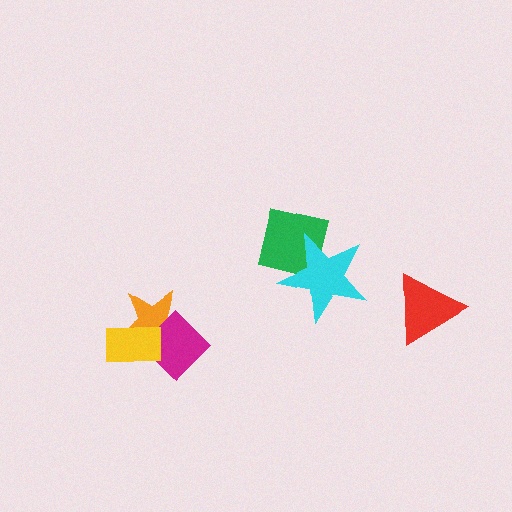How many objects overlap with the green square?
1 object overlaps with the green square.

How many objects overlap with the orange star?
2 objects overlap with the orange star.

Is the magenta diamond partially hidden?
Yes, it is partially covered by another shape.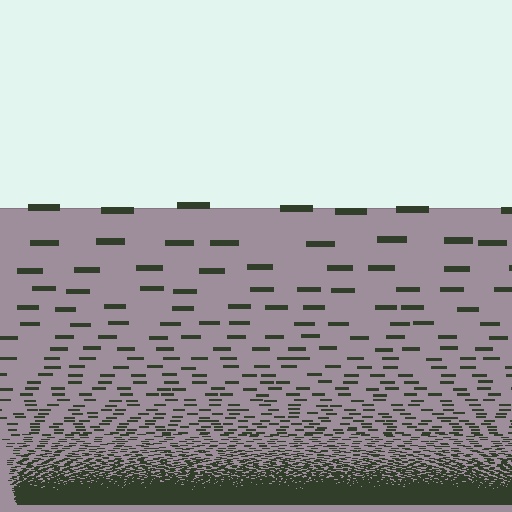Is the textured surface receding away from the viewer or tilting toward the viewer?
The surface appears to tilt toward the viewer. Texture elements get larger and sparser toward the top.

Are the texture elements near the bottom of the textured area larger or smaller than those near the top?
Smaller. The gradient is inverted — elements near the bottom are smaller and denser.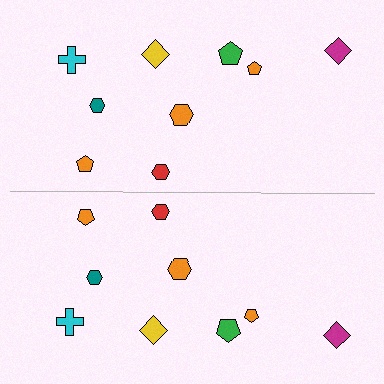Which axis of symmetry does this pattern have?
The pattern has a horizontal axis of symmetry running through the center of the image.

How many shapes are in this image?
There are 18 shapes in this image.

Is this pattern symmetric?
Yes, this pattern has bilateral (reflection) symmetry.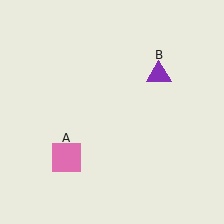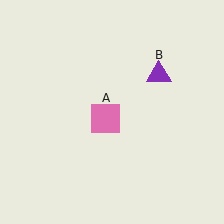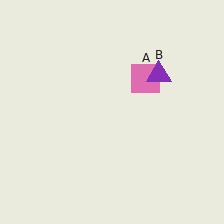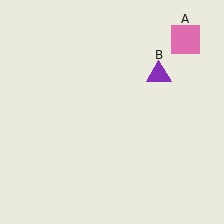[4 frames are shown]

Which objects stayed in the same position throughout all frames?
Purple triangle (object B) remained stationary.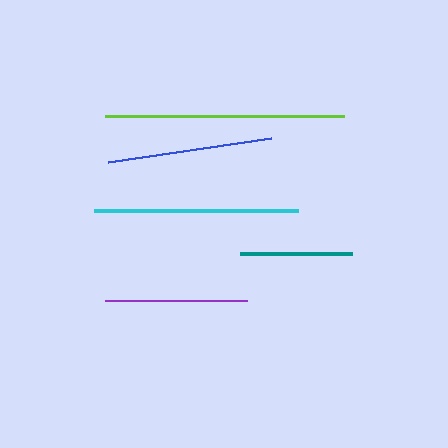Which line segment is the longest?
The lime line is the longest at approximately 240 pixels.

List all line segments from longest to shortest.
From longest to shortest: lime, cyan, blue, purple, teal.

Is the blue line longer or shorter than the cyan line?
The cyan line is longer than the blue line.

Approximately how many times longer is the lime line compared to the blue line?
The lime line is approximately 1.5 times the length of the blue line.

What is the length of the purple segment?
The purple segment is approximately 143 pixels long.